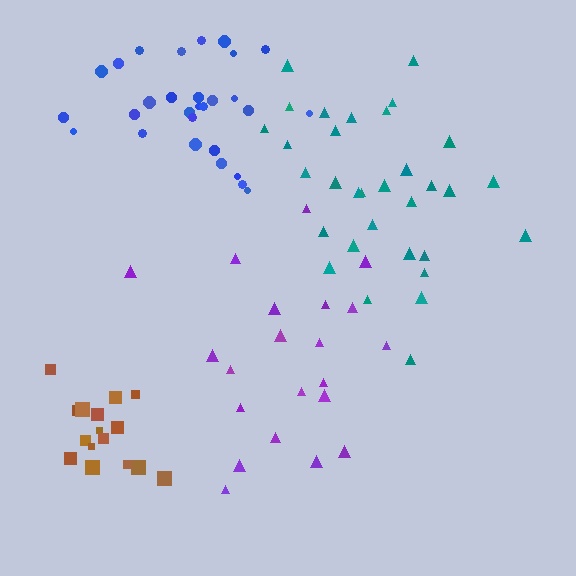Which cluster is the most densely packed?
Brown.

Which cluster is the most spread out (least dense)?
Purple.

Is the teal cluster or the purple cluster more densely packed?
Teal.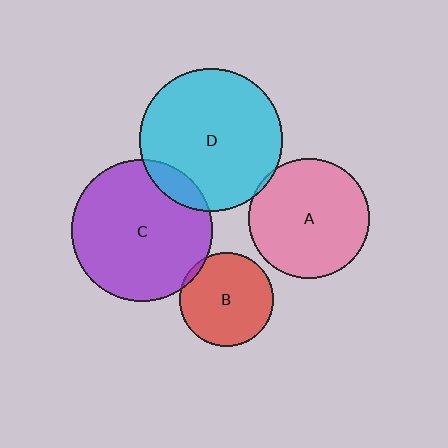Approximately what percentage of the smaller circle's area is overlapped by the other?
Approximately 5%.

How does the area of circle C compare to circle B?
Approximately 2.3 times.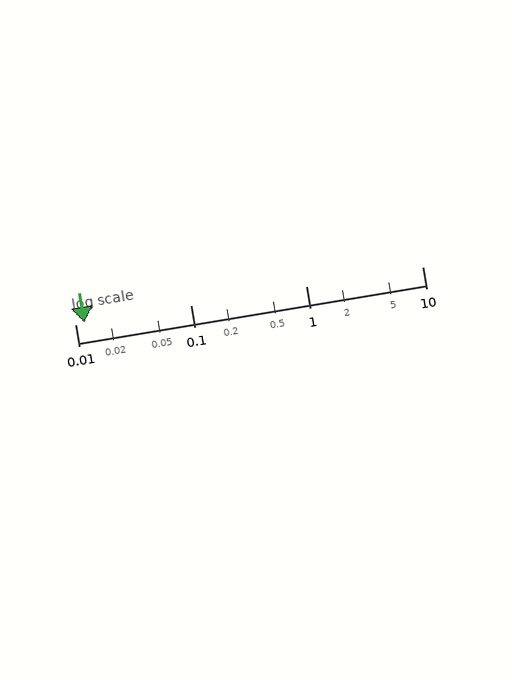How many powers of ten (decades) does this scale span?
The scale spans 3 decades, from 0.01 to 10.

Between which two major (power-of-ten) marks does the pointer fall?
The pointer is between 0.01 and 0.1.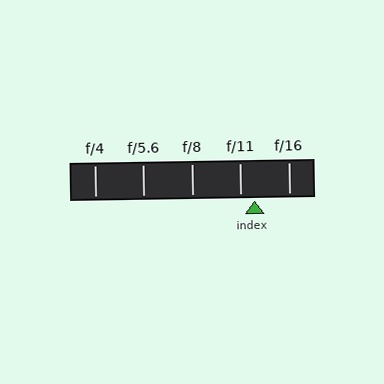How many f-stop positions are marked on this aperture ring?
There are 5 f-stop positions marked.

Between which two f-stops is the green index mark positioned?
The index mark is between f/11 and f/16.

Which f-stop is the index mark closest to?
The index mark is closest to f/11.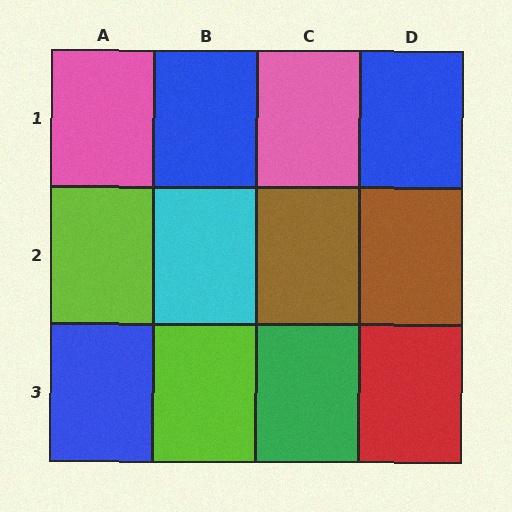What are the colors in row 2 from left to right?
Lime, cyan, brown, brown.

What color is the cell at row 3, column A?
Blue.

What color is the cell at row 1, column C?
Pink.